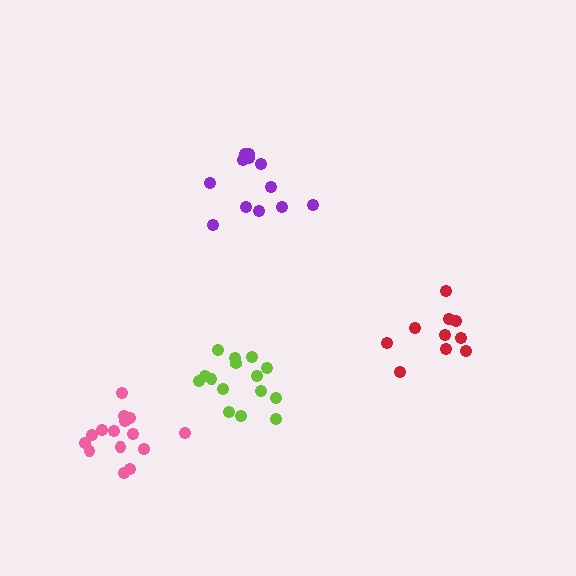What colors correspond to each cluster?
The clusters are colored: red, purple, pink, lime.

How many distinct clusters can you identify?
There are 4 distinct clusters.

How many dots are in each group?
Group 1: 10 dots, Group 2: 12 dots, Group 3: 15 dots, Group 4: 15 dots (52 total).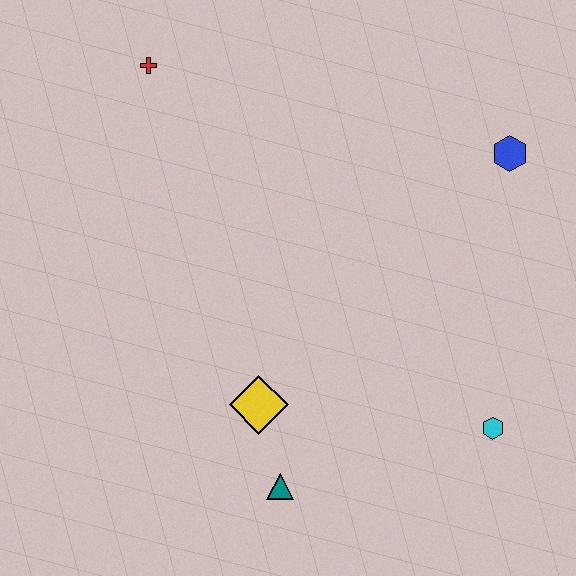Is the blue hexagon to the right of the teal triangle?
Yes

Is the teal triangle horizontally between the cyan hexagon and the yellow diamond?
Yes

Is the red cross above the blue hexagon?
Yes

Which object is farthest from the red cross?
The cyan hexagon is farthest from the red cross.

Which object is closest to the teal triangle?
The yellow diamond is closest to the teal triangle.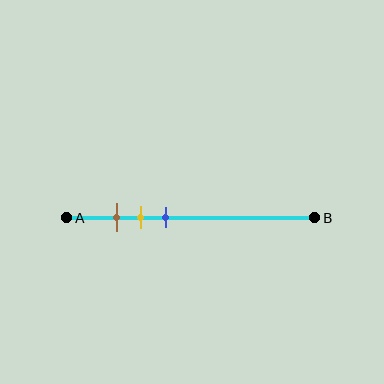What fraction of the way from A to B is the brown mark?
The brown mark is approximately 20% (0.2) of the way from A to B.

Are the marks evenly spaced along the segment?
Yes, the marks are approximately evenly spaced.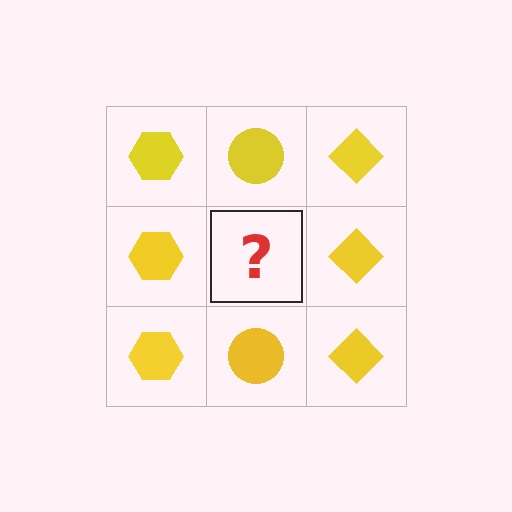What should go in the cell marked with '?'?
The missing cell should contain a yellow circle.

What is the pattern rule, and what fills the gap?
The rule is that each column has a consistent shape. The gap should be filled with a yellow circle.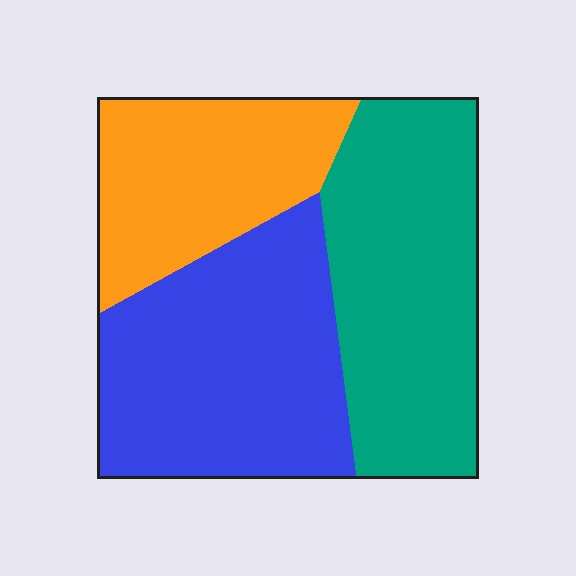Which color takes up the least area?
Orange, at roughly 25%.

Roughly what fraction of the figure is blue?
Blue takes up between a quarter and a half of the figure.